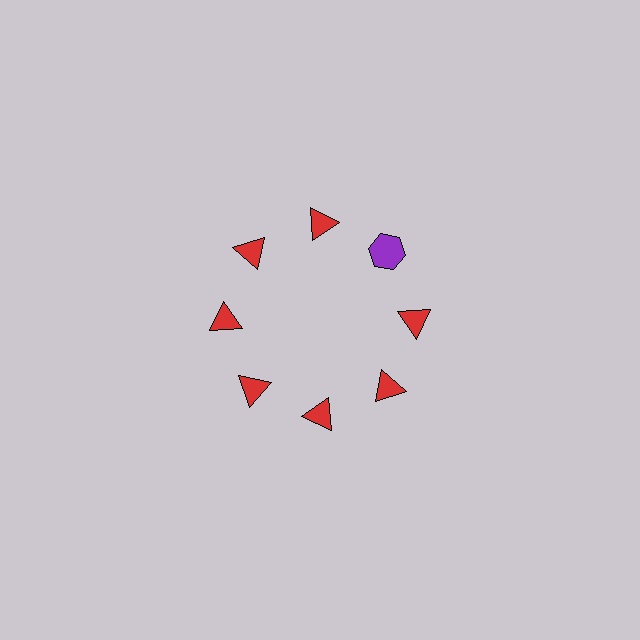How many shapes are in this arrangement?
There are 8 shapes arranged in a ring pattern.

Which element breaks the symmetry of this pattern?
The purple hexagon at roughly the 2 o'clock position breaks the symmetry. All other shapes are red triangles.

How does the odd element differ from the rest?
It differs in both color (purple instead of red) and shape (hexagon instead of triangle).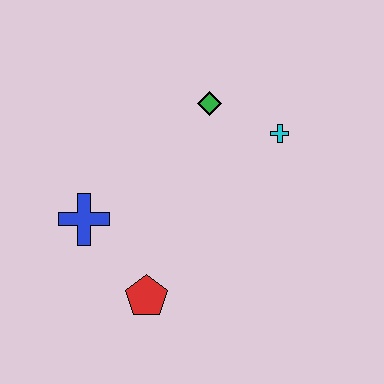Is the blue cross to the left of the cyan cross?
Yes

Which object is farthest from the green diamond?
The red pentagon is farthest from the green diamond.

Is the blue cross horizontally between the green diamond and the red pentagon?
No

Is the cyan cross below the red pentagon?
No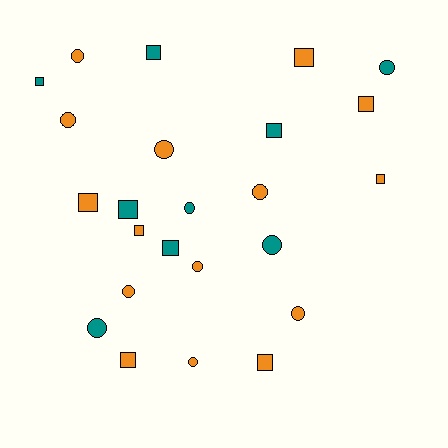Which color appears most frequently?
Orange, with 15 objects.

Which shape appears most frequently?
Square, with 12 objects.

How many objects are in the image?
There are 24 objects.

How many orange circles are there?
There are 8 orange circles.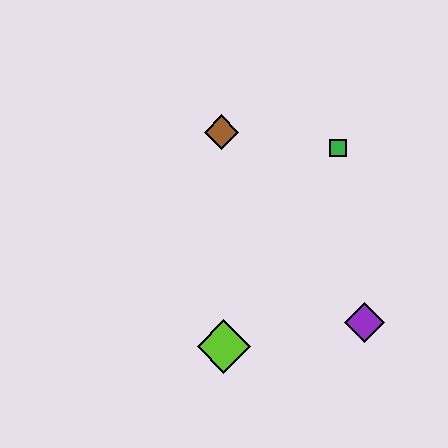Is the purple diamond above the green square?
No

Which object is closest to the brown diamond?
The green square is closest to the brown diamond.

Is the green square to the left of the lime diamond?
No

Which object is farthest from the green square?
The lime diamond is farthest from the green square.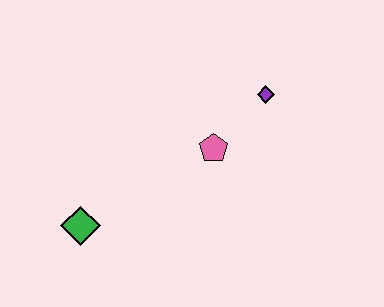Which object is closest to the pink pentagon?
The purple diamond is closest to the pink pentagon.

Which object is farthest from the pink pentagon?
The green diamond is farthest from the pink pentagon.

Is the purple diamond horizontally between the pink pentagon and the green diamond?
No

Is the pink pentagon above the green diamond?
Yes